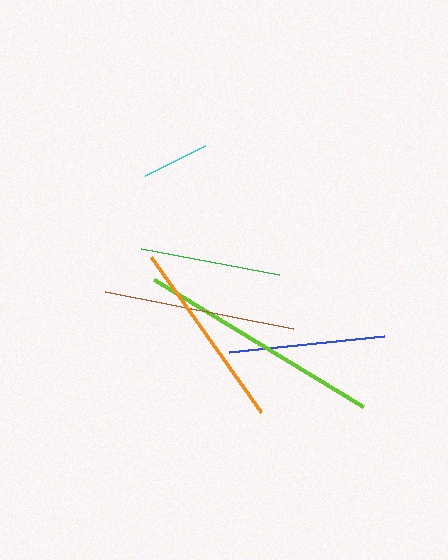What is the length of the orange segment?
The orange segment is approximately 190 pixels long.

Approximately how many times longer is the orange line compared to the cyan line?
The orange line is approximately 2.8 times the length of the cyan line.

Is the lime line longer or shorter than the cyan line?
The lime line is longer than the cyan line.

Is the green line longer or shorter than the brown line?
The brown line is longer than the green line.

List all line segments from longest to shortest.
From longest to shortest: lime, brown, orange, blue, green, cyan.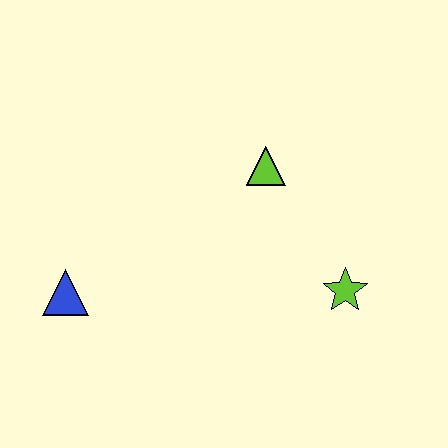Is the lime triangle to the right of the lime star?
No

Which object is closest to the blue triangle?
The lime triangle is closest to the blue triangle.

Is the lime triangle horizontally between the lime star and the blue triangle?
Yes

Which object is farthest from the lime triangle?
The blue triangle is farthest from the lime triangle.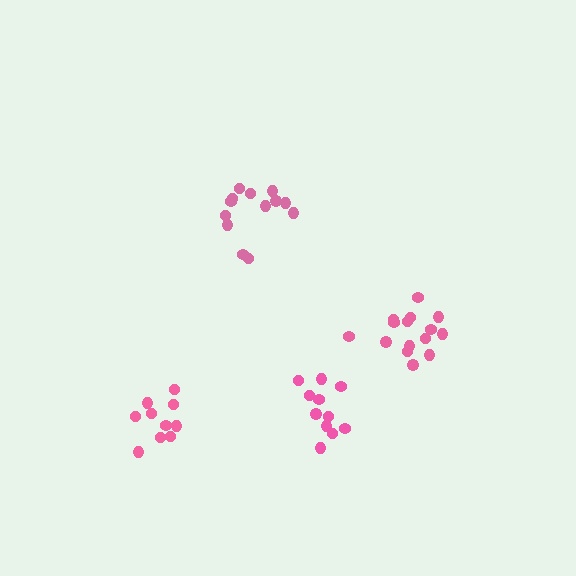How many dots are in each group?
Group 1: 13 dots, Group 2: 15 dots, Group 3: 11 dots, Group 4: 10 dots (49 total).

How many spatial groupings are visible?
There are 4 spatial groupings.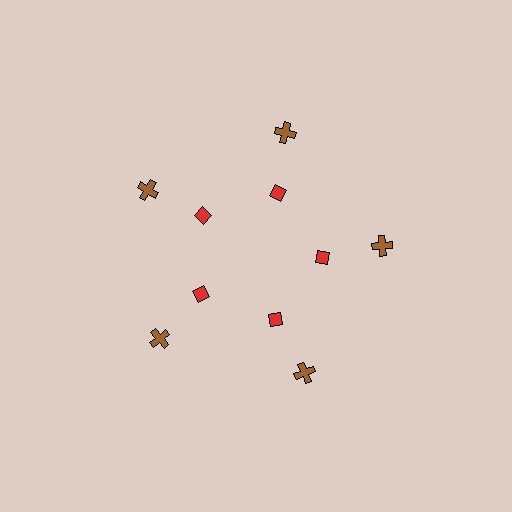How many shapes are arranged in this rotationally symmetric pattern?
There are 10 shapes, arranged in 5 groups of 2.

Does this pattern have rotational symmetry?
Yes, this pattern has 5-fold rotational symmetry. It looks the same after rotating 72 degrees around the center.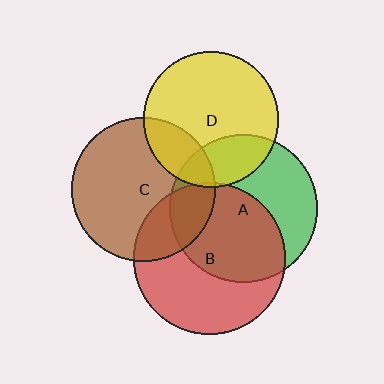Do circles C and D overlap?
Yes.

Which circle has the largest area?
Circle B (red).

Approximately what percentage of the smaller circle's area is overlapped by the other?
Approximately 20%.